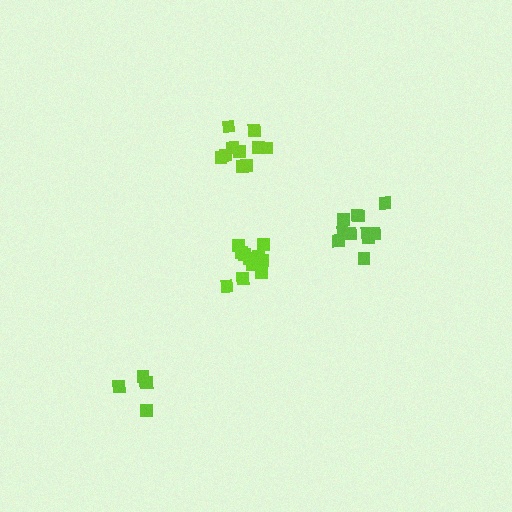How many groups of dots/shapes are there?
There are 4 groups.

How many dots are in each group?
Group 1: 11 dots, Group 2: 11 dots, Group 3: 5 dots, Group 4: 10 dots (37 total).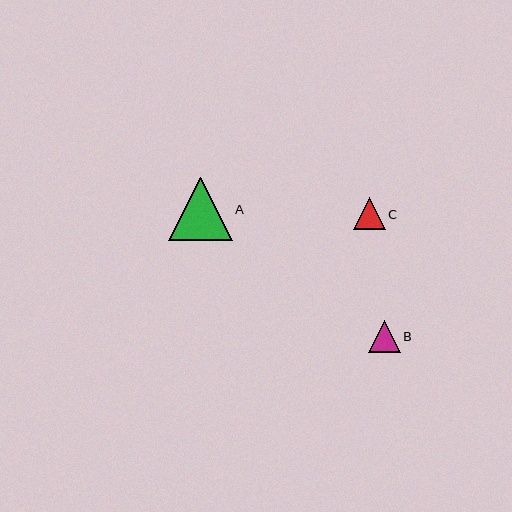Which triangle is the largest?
Triangle A is the largest with a size of approximately 64 pixels.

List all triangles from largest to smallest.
From largest to smallest: A, C, B.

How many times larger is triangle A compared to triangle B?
Triangle A is approximately 2.0 times the size of triangle B.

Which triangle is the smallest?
Triangle B is the smallest with a size of approximately 32 pixels.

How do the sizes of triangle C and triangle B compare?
Triangle C and triangle B are approximately the same size.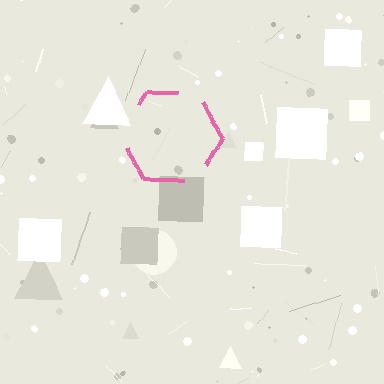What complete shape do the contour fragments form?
The contour fragments form a hexagon.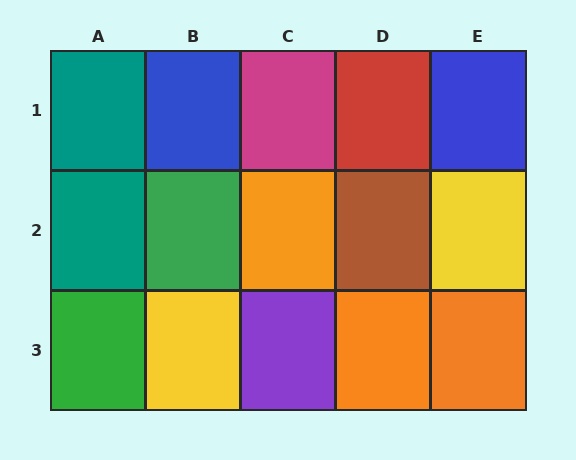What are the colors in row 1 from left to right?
Teal, blue, magenta, red, blue.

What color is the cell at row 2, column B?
Green.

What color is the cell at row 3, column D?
Orange.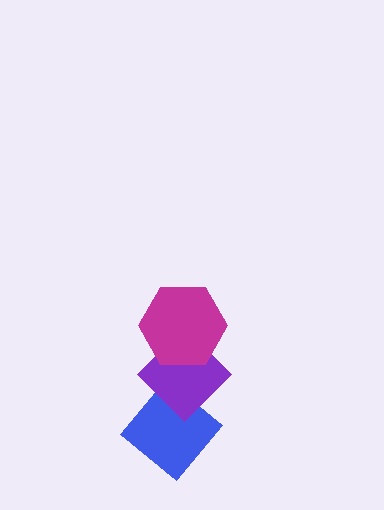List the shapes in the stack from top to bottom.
From top to bottom: the magenta hexagon, the purple diamond, the blue diamond.